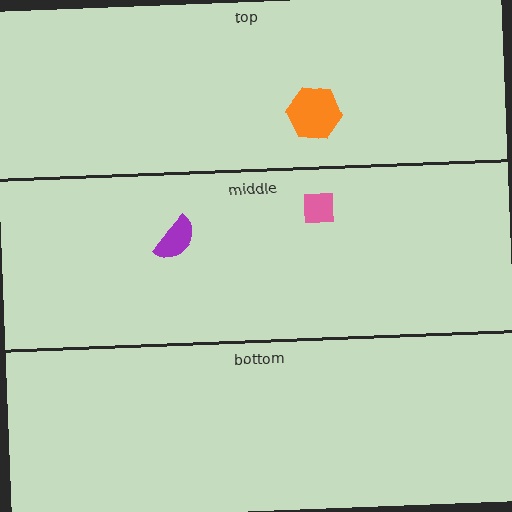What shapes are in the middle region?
The purple semicircle, the pink square.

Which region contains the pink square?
The middle region.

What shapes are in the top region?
The orange hexagon.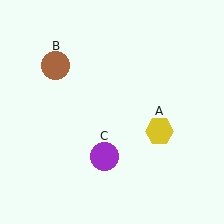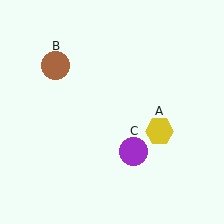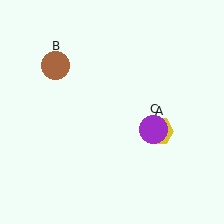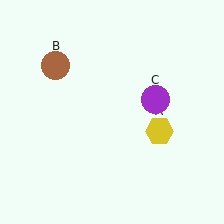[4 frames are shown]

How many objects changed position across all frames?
1 object changed position: purple circle (object C).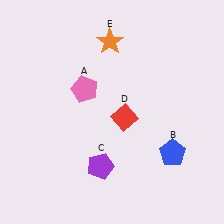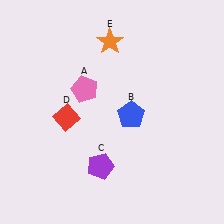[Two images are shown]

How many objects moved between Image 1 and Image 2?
2 objects moved between the two images.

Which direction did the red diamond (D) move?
The red diamond (D) moved left.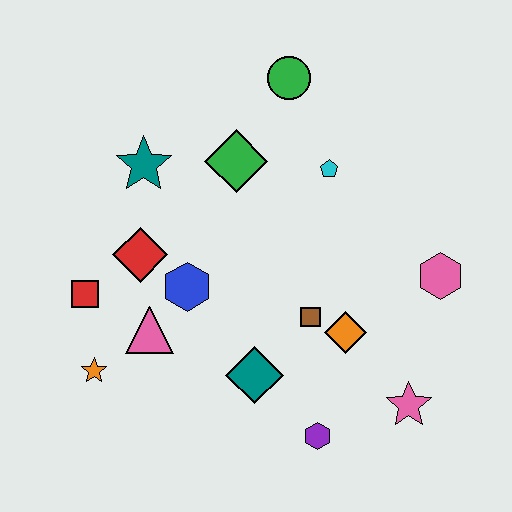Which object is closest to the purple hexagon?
The teal diamond is closest to the purple hexagon.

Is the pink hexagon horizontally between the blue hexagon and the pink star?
No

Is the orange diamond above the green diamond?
No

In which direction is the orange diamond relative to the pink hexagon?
The orange diamond is to the left of the pink hexagon.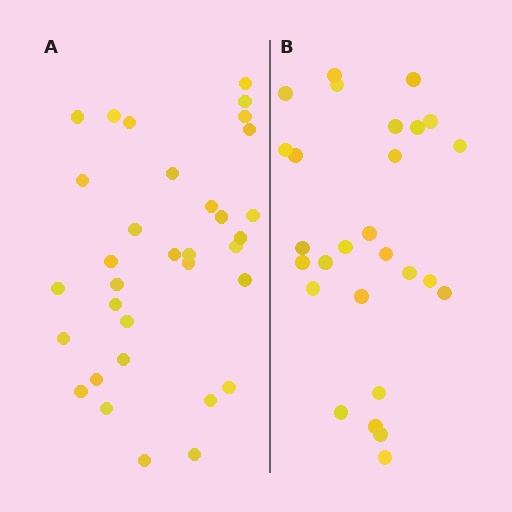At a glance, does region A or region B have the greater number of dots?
Region A (the left region) has more dots.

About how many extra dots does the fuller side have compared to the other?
Region A has about 6 more dots than region B.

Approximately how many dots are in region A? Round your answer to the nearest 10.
About 30 dots. (The exact count is 33, which rounds to 30.)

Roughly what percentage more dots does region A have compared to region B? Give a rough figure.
About 20% more.